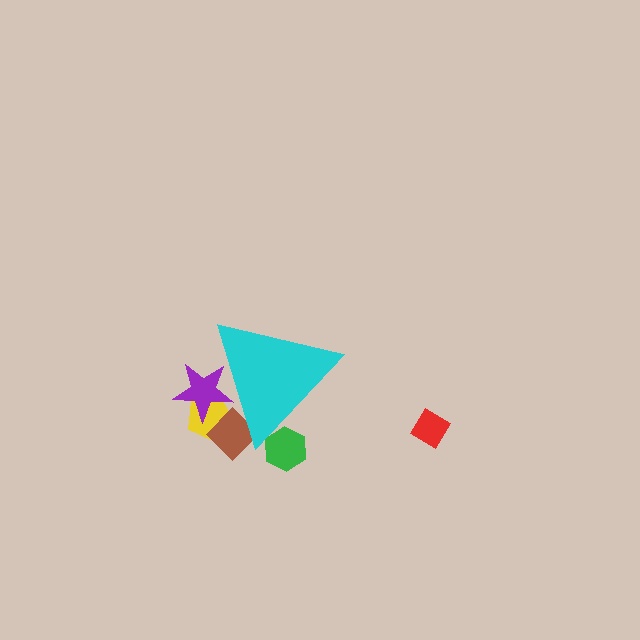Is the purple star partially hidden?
Yes, the purple star is partially hidden behind the cyan triangle.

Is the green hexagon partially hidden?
Yes, the green hexagon is partially hidden behind the cyan triangle.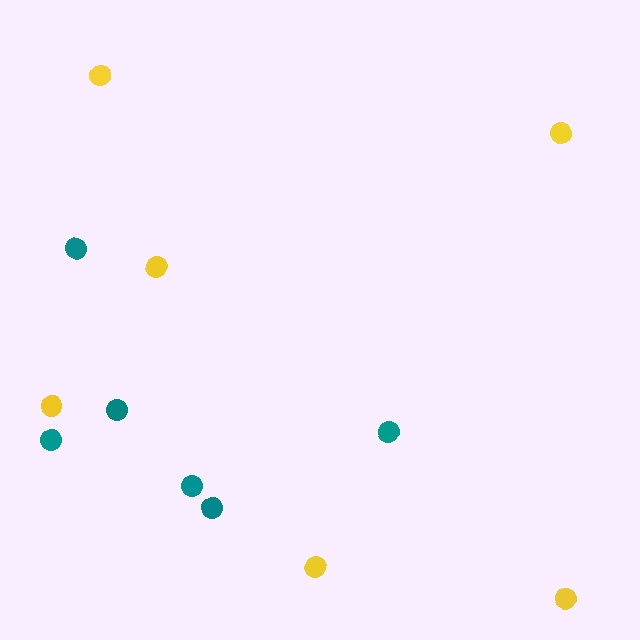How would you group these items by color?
There are 2 groups: one group of teal circles (6) and one group of yellow circles (6).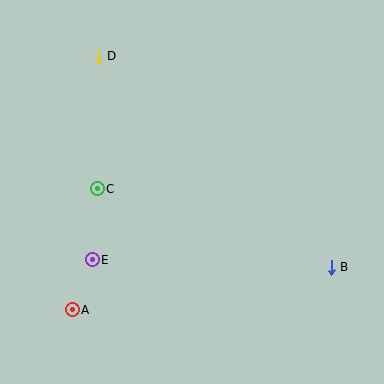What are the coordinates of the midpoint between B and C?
The midpoint between B and C is at (214, 228).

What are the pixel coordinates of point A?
Point A is at (72, 310).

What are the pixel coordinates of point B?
Point B is at (331, 267).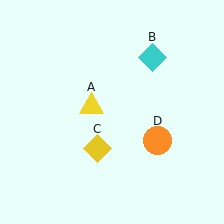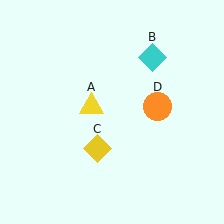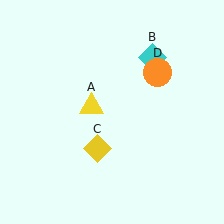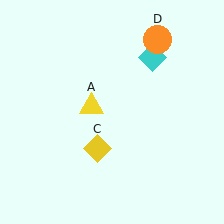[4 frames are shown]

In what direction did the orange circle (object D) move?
The orange circle (object D) moved up.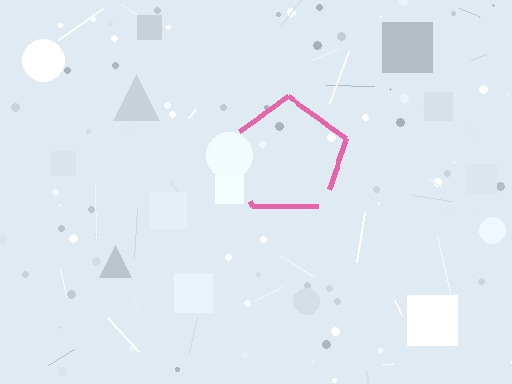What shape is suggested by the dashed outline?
The dashed outline suggests a pentagon.